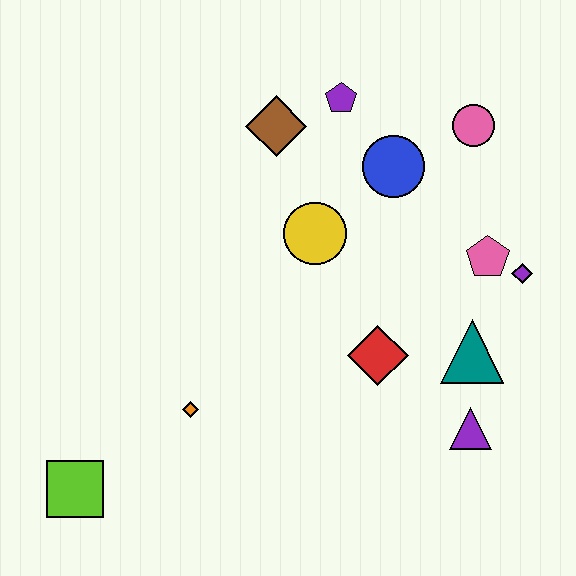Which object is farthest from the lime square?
The pink circle is farthest from the lime square.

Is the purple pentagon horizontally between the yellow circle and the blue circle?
Yes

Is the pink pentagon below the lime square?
No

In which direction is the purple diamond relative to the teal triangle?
The purple diamond is above the teal triangle.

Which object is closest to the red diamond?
The teal triangle is closest to the red diamond.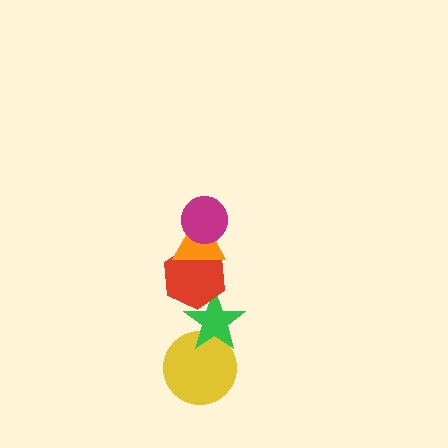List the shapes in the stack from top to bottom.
From top to bottom: the magenta circle, the orange triangle, the red hexagon, the green star, the yellow circle.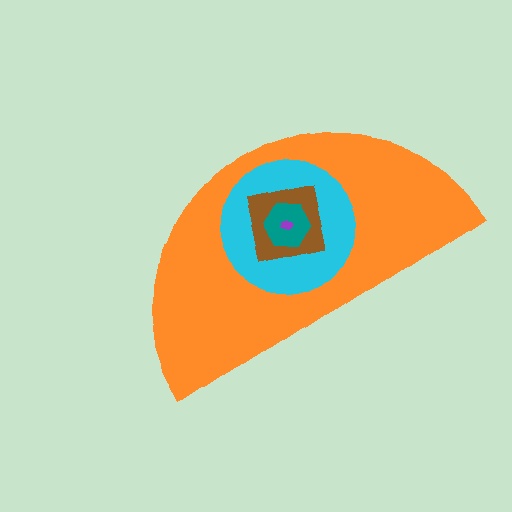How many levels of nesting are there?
5.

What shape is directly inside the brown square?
The teal hexagon.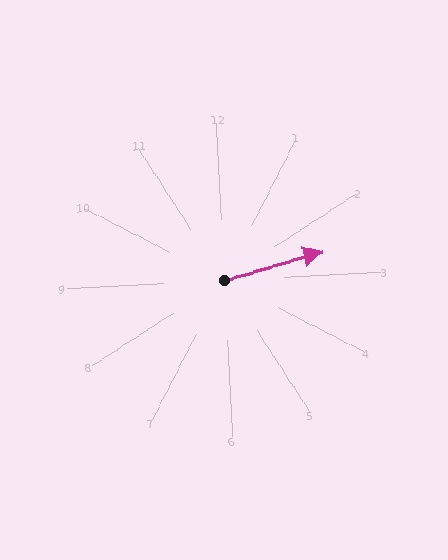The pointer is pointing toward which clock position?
Roughly 3 o'clock.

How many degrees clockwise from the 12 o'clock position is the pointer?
Approximately 77 degrees.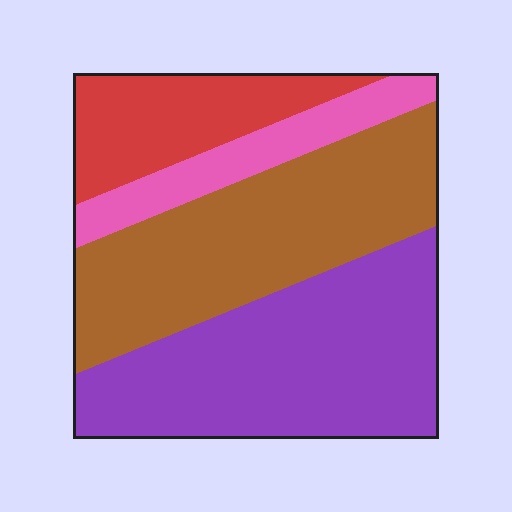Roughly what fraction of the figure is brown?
Brown takes up about one third (1/3) of the figure.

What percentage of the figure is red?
Red covers 16% of the figure.